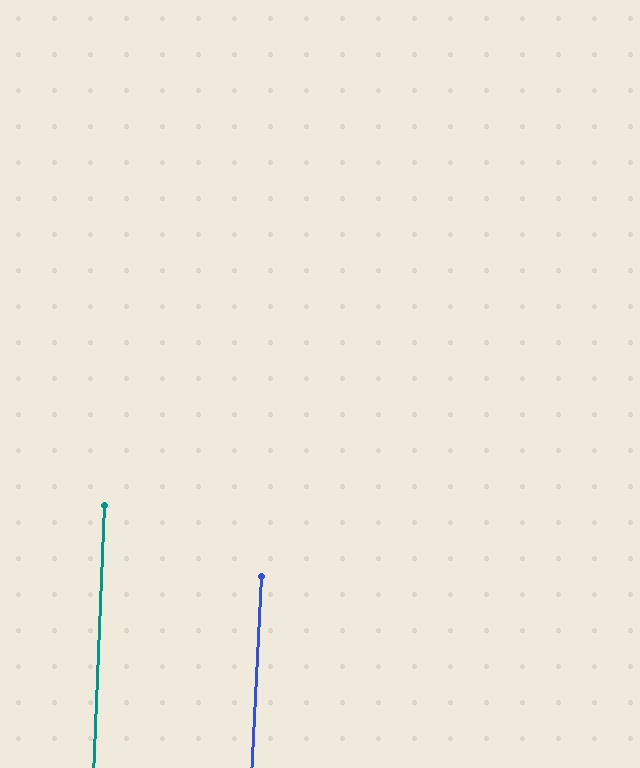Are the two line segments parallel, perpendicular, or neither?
Parallel — their directions differ by only 0.4°.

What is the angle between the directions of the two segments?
Approximately 0 degrees.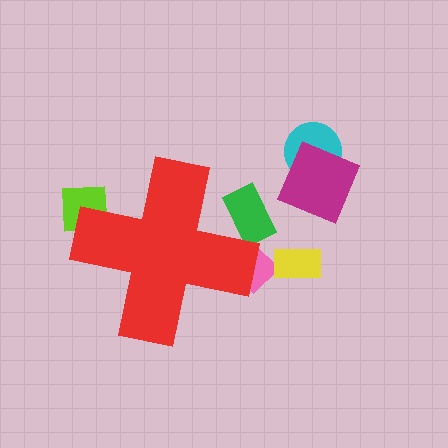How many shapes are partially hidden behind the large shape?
3 shapes are partially hidden.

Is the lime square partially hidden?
Yes, the lime square is partially hidden behind the red cross.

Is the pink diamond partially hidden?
Yes, the pink diamond is partially hidden behind the red cross.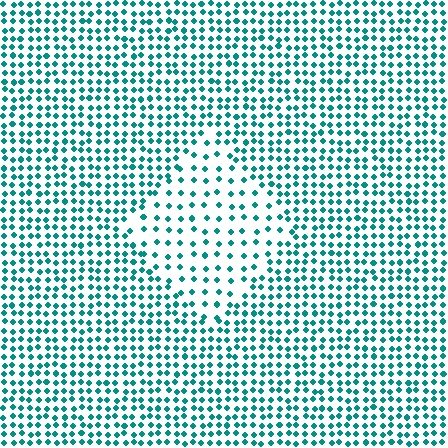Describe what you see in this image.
The image contains small teal elements arranged at two different densities. A diamond-shaped region is visible where the elements are less densely packed than the surrounding area.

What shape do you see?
I see a diamond.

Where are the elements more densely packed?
The elements are more densely packed outside the diamond boundary.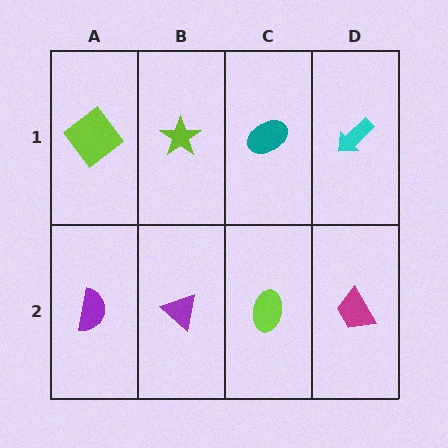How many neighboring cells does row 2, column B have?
3.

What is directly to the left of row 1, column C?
A lime star.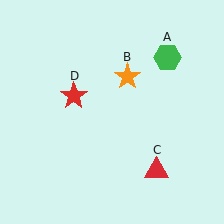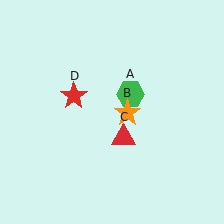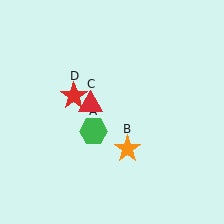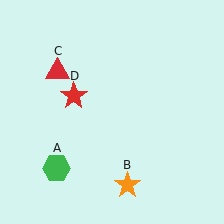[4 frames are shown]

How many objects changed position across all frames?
3 objects changed position: green hexagon (object A), orange star (object B), red triangle (object C).